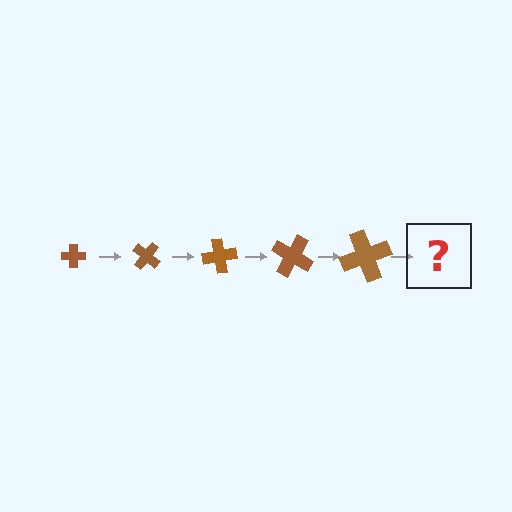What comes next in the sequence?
The next element should be a cross, larger than the previous one and rotated 200 degrees from the start.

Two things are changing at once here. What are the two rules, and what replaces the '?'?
The two rules are that the cross grows larger each step and it rotates 40 degrees each step. The '?' should be a cross, larger than the previous one and rotated 200 degrees from the start.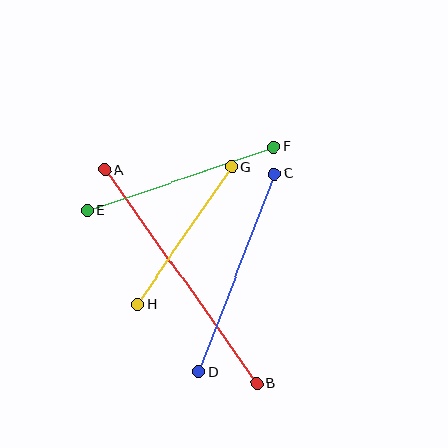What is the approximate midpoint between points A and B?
The midpoint is at approximately (181, 276) pixels.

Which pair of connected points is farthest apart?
Points A and B are farthest apart.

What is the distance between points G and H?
The distance is approximately 167 pixels.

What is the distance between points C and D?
The distance is approximately 212 pixels.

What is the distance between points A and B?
The distance is approximately 261 pixels.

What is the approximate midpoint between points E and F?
The midpoint is at approximately (180, 179) pixels.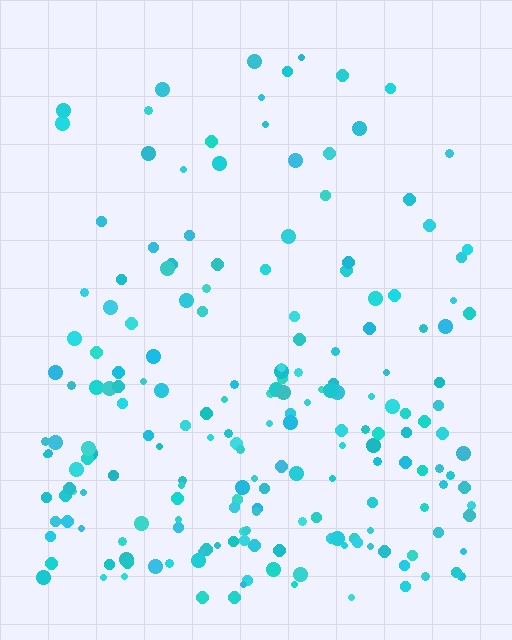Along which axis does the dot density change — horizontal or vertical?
Vertical.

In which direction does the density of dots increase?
From top to bottom, with the bottom side densest.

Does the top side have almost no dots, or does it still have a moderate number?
Still a moderate number, just noticeably fewer than the bottom.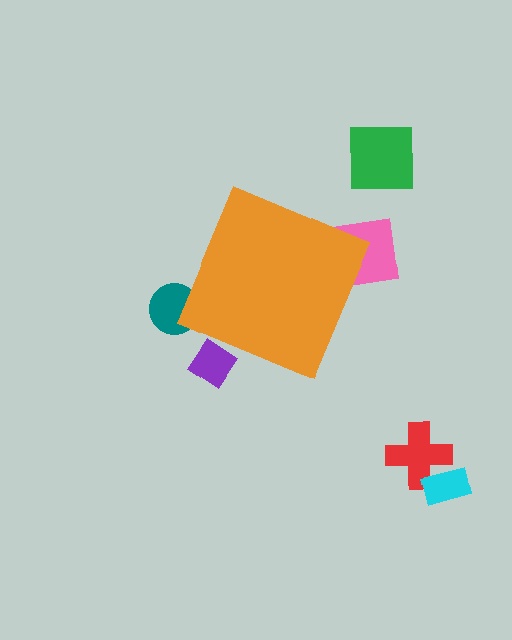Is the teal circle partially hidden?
Yes, the teal circle is partially hidden behind the orange diamond.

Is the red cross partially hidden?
No, the red cross is fully visible.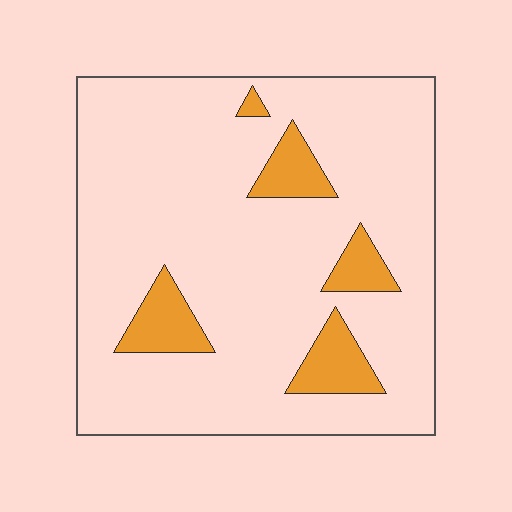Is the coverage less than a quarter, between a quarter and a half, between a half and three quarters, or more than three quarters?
Less than a quarter.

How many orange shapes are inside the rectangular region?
5.